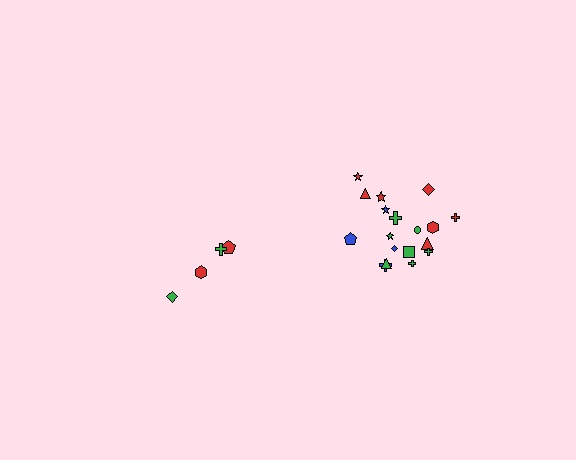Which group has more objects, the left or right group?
The right group.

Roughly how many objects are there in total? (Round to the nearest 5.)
Roughly 20 objects in total.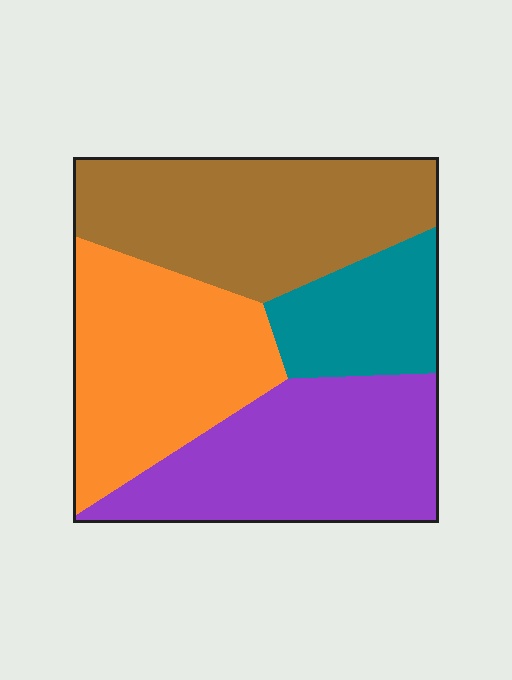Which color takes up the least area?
Teal, at roughly 15%.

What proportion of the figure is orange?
Orange covers 27% of the figure.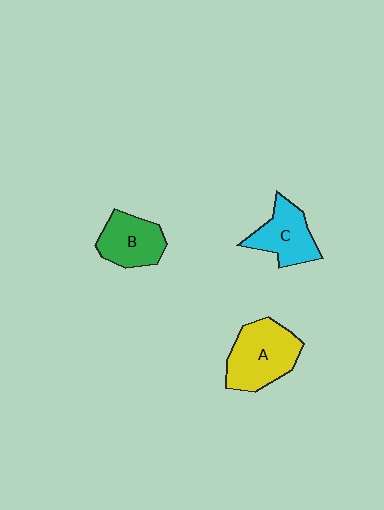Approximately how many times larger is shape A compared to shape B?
Approximately 1.4 times.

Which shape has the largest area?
Shape A (yellow).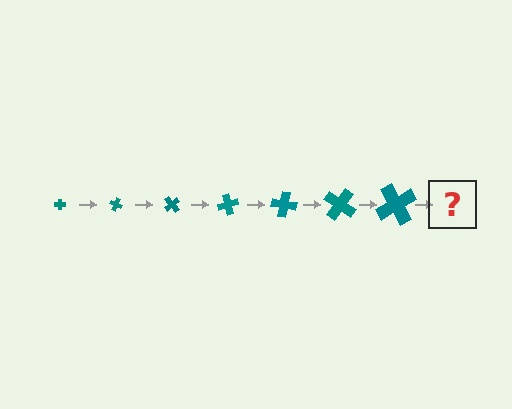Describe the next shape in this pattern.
It should be a cross, larger than the previous one and rotated 175 degrees from the start.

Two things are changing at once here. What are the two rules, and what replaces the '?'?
The two rules are that the cross grows larger each step and it rotates 25 degrees each step. The '?' should be a cross, larger than the previous one and rotated 175 degrees from the start.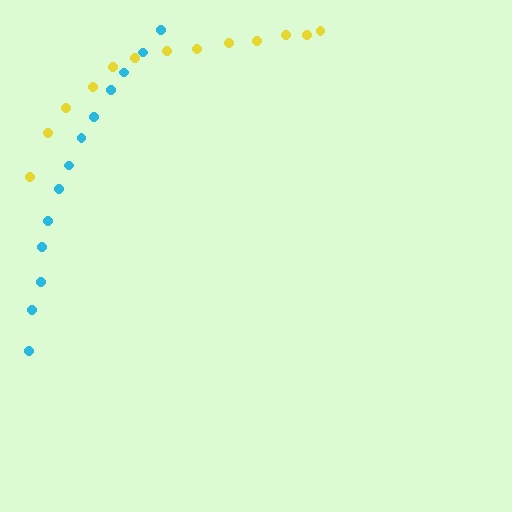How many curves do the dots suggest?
There are 2 distinct paths.